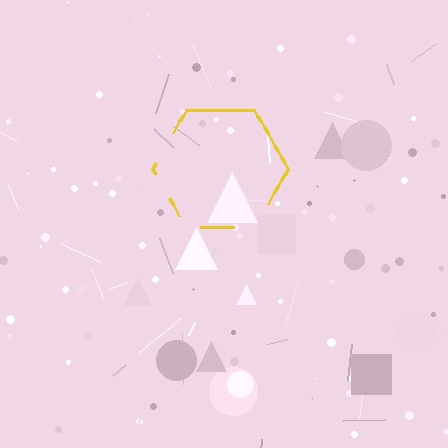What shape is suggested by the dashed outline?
The dashed outline suggests a hexagon.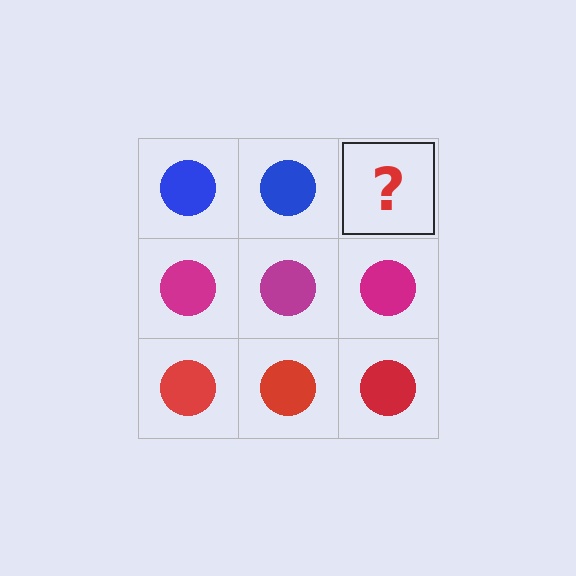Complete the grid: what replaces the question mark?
The question mark should be replaced with a blue circle.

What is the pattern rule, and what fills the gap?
The rule is that each row has a consistent color. The gap should be filled with a blue circle.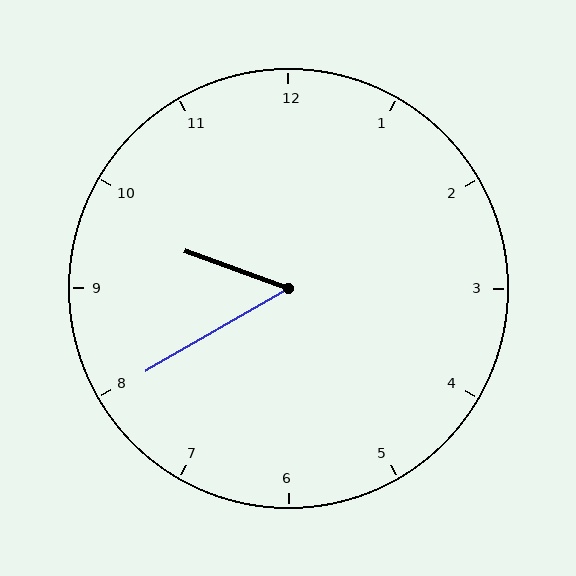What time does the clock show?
9:40.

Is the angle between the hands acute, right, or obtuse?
It is acute.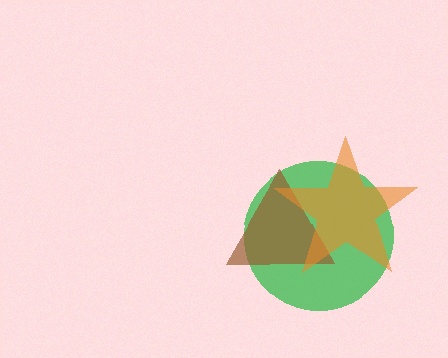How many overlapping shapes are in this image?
There are 3 overlapping shapes in the image.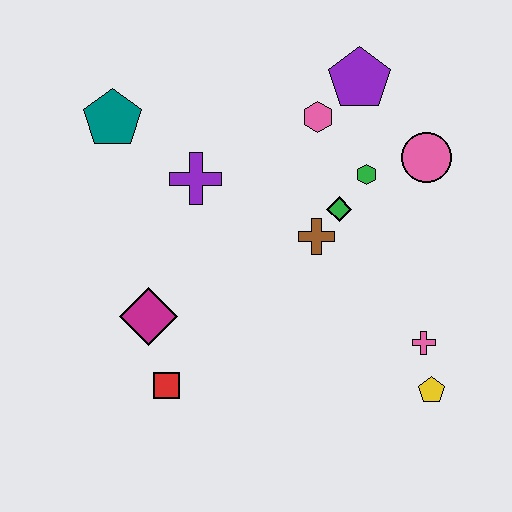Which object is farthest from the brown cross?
The teal pentagon is farthest from the brown cross.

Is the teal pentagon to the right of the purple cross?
No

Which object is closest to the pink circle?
The green hexagon is closest to the pink circle.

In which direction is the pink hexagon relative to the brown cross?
The pink hexagon is above the brown cross.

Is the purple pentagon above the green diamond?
Yes